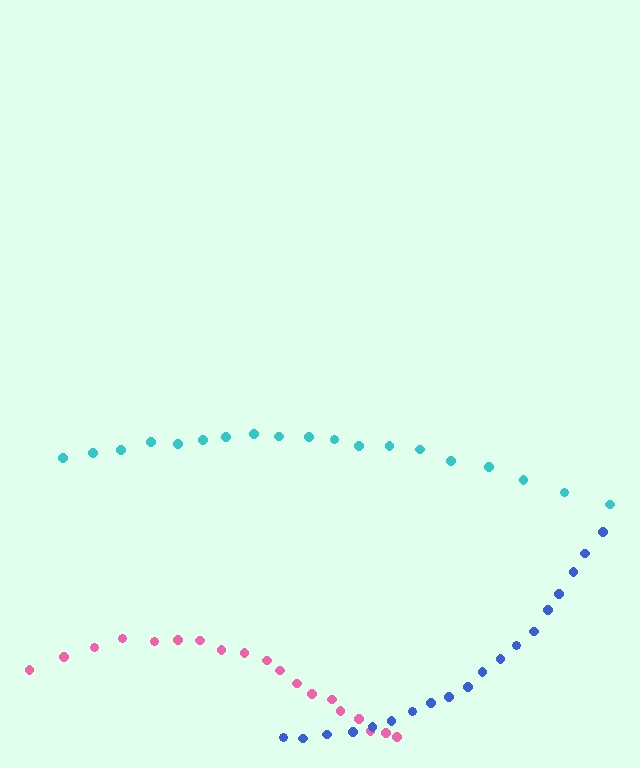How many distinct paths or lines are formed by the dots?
There are 3 distinct paths.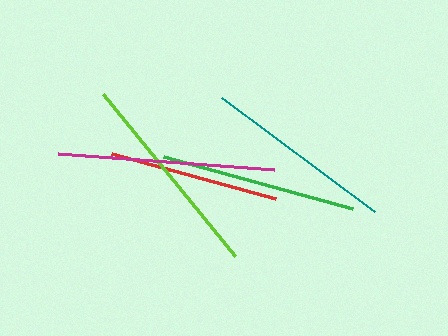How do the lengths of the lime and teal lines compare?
The lime and teal lines are approximately the same length.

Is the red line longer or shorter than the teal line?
The teal line is longer than the red line.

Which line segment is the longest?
The magenta line is the longest at approximately 217 pixels.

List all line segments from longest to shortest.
From longest to shortest: magenta, lime, green, teal, red.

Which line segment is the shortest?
The red line is the shortest at approximately 170 pixels.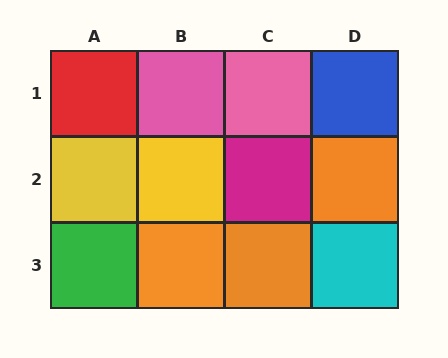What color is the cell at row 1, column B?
Pink.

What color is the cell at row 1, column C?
Pink.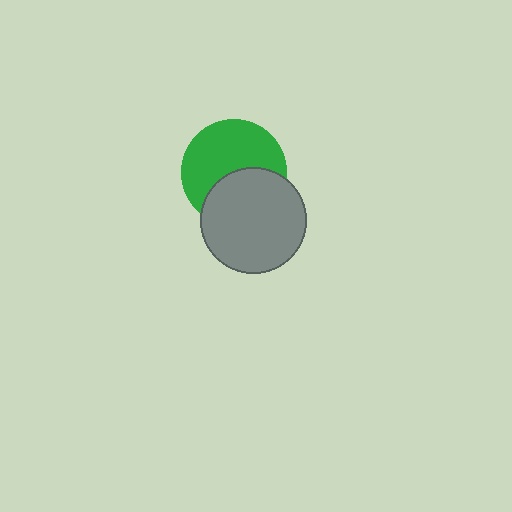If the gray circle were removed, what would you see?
You would see the complete green circle.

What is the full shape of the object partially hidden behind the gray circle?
The partially hidden object is a green circle.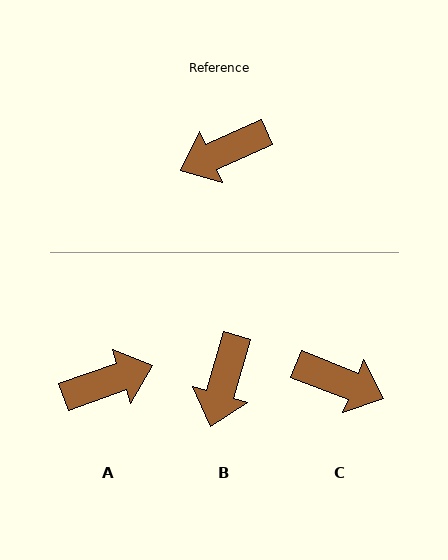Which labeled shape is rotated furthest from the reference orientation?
A, about 175 degrees away.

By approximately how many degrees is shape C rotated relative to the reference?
Approximately 135 degrees counter-clockwise.